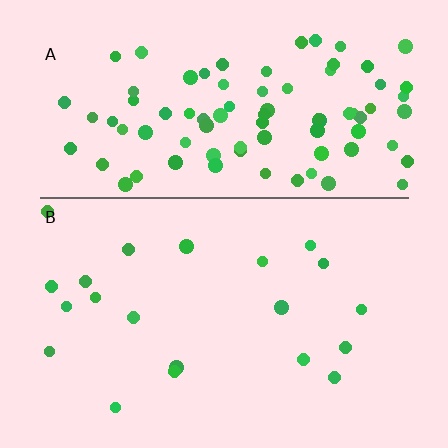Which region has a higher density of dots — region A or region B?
A (the top).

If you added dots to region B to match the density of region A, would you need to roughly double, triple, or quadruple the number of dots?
Approximately quadruple.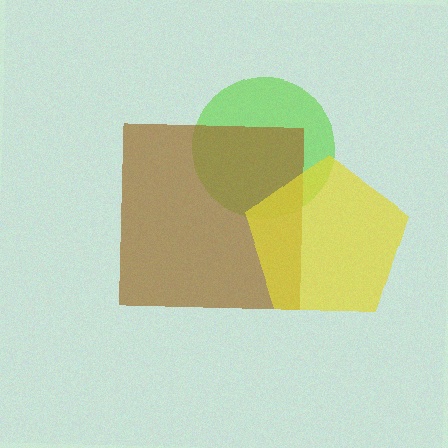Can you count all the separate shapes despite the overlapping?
Yes, there are 3 separate shapes.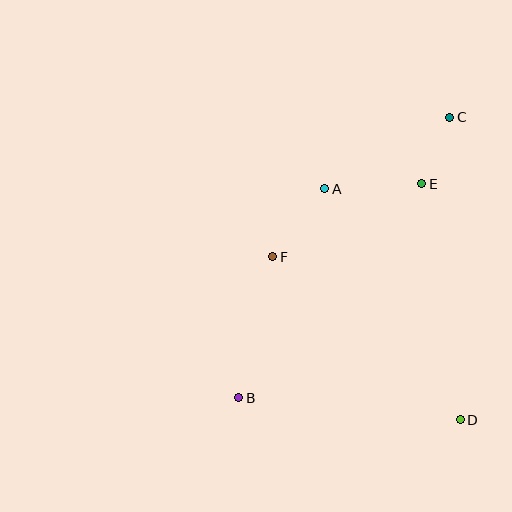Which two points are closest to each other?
Points C and E are closest to each other.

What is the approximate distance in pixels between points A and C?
The distance between A and C is approximately 144 pixels.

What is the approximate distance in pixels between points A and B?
The distance between A and B is approximately 226 pixels.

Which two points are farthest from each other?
Points B and C are farthest from each other.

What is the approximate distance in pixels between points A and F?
The distance between A and F is approximately 86 pixels.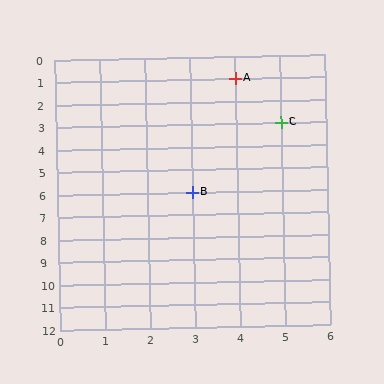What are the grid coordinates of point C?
Point C is at grid coordinates (5, 3).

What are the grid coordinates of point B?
Point B is at grid coordinates (3, 6).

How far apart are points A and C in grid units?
Points A and C are 1 column and 2 rows apart (about 2.2 grid units diagonally).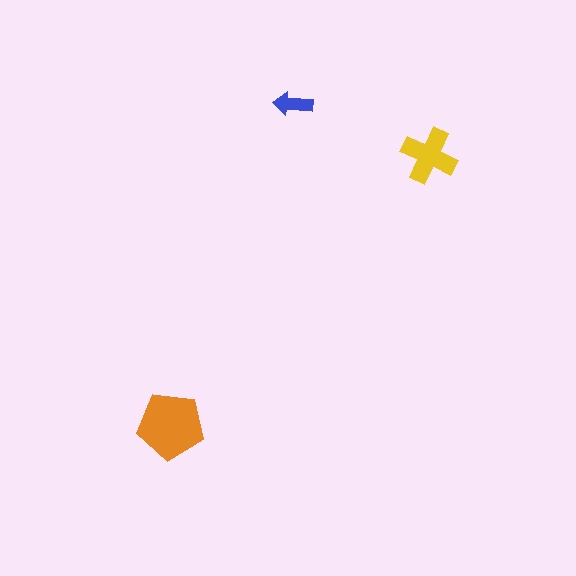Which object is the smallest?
The blue arrow.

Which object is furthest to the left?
The orange pentagon is leftmost.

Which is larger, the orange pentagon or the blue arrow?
The orange pentagon.